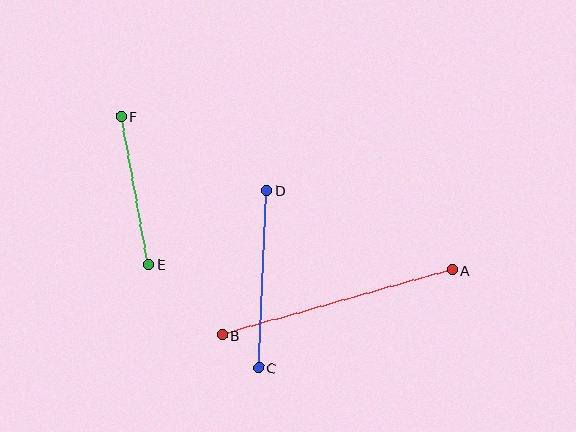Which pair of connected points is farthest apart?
Points A and B are farthest apart.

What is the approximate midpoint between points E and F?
The midpoint is at approximately (135, 190) pixels.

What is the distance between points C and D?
The distance is approximately 178 pixels.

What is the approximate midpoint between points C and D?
The midpoint is at approximately (263, 279) pixels.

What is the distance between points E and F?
The distance is approximately 150 pixels.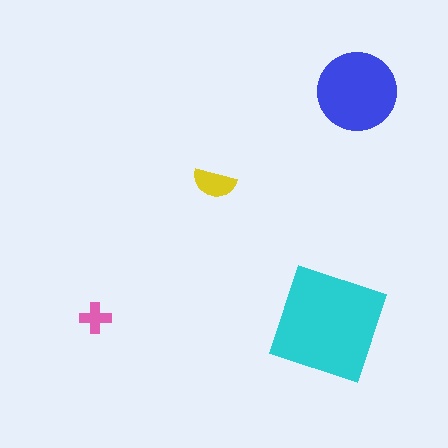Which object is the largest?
The cyan square.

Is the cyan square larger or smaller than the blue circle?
Larger.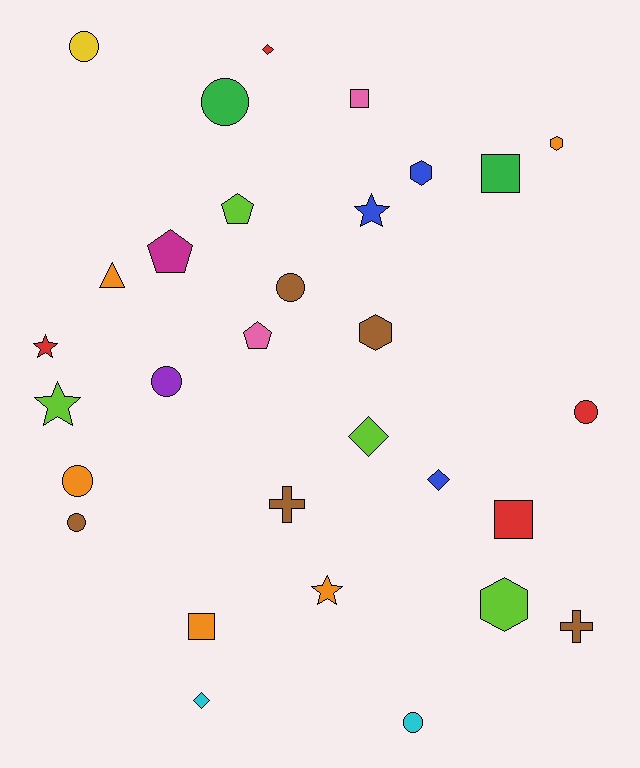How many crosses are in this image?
There are 2 crosses.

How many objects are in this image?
There are 30 objects.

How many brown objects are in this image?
There are 5 brown objects.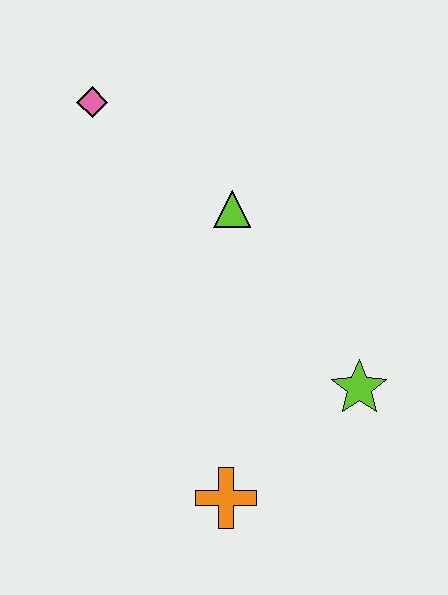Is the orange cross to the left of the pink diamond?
No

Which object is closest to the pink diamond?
The lime triangle is closest to the pink diamond.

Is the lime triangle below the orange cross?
No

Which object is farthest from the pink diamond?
The orange cross is farthest from the pink diamond.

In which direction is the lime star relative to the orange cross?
The lime star is to the right of the orange cross.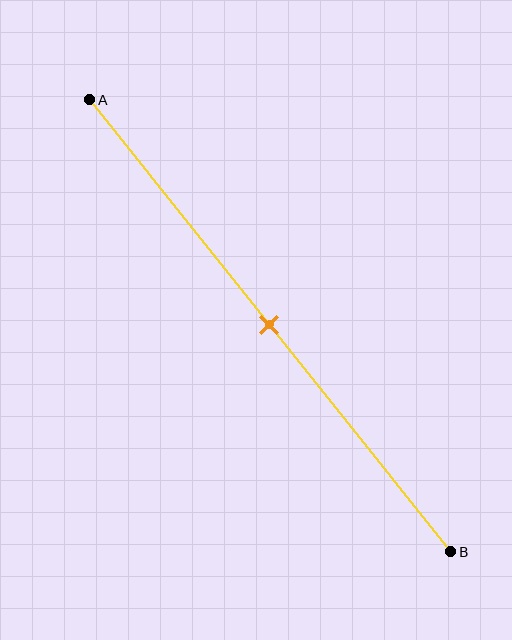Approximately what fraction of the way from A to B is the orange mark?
The orange mark is approximately 50% of the way from A to B.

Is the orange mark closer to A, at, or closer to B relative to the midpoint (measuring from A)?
The orange mark is approximately at the midpoint of segment AB.